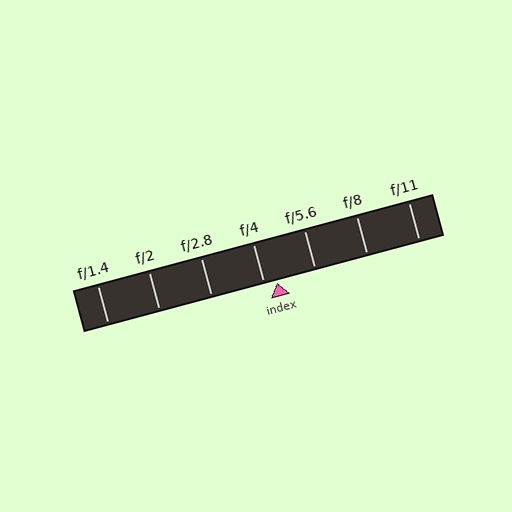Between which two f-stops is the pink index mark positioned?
The index mark is between f/4 and f/5.6.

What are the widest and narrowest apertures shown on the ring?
The widest aperture shown is f/1.4 and the narrowest is f/11.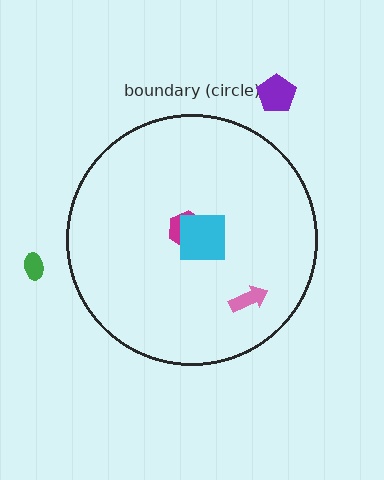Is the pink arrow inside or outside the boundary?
Inside.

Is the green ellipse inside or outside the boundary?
Outside.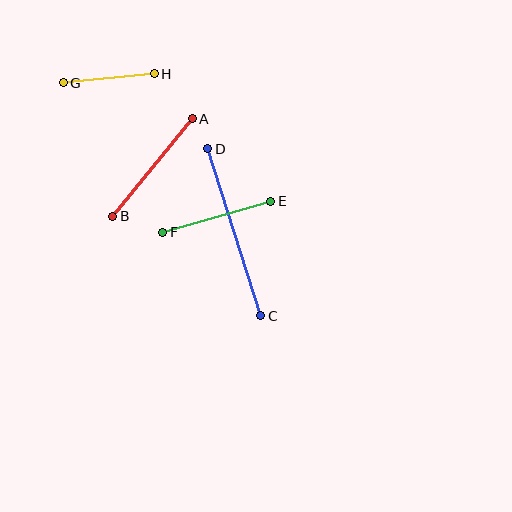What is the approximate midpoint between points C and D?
The midpoint is at approximately (234, 232) pixels.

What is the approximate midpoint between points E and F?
The midpoint is at approximately (217, 217) pixels.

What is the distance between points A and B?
The distance is approximately 126 pixels.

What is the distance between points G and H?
The distance is approximately 91 pixels.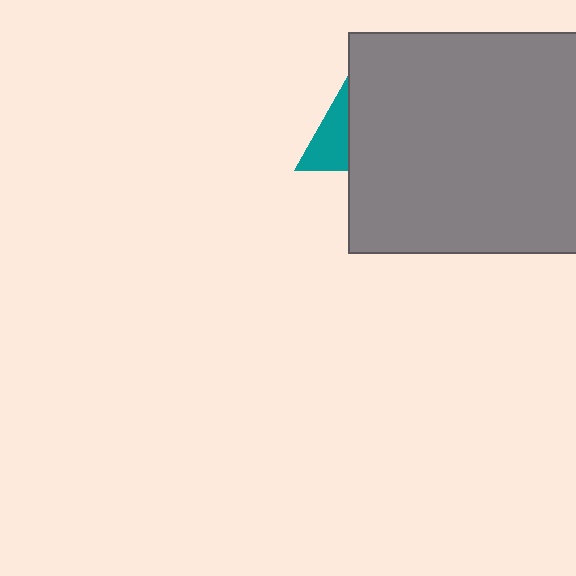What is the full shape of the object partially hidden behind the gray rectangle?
The partially hidden object is a teal triangle.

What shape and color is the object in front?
The object in front is a gray rectangle.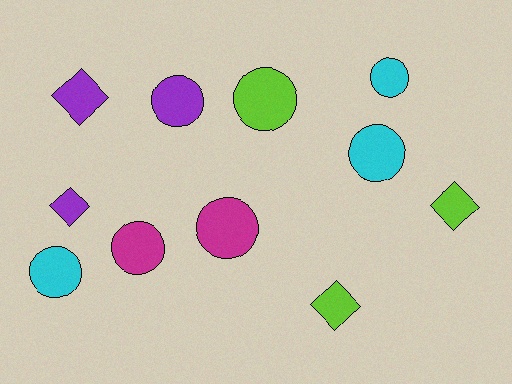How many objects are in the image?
There are 11 objects.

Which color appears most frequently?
Lime, with 3 objects.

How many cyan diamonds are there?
There are no cyan diamonds.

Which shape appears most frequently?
Circle, with 7 objects.